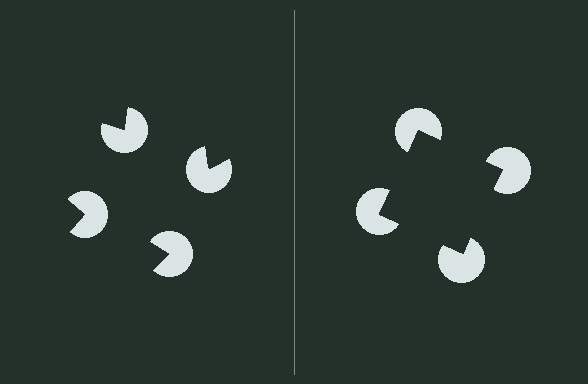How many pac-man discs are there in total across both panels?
8 — 4 on each side.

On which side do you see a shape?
An illusory square appears on the right side. On the left side the wedge cuts are rotated, so no coherent shape forms.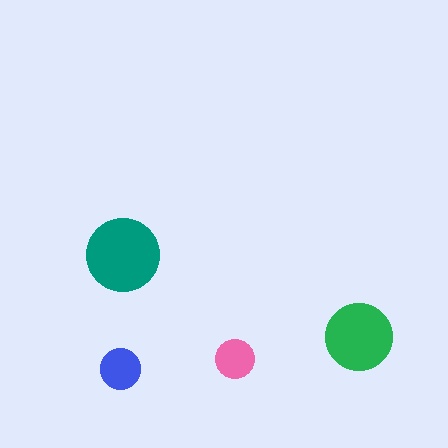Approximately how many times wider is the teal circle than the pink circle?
About 2 times wider.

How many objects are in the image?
There are 4 objects in the image.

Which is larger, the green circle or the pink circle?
The green one.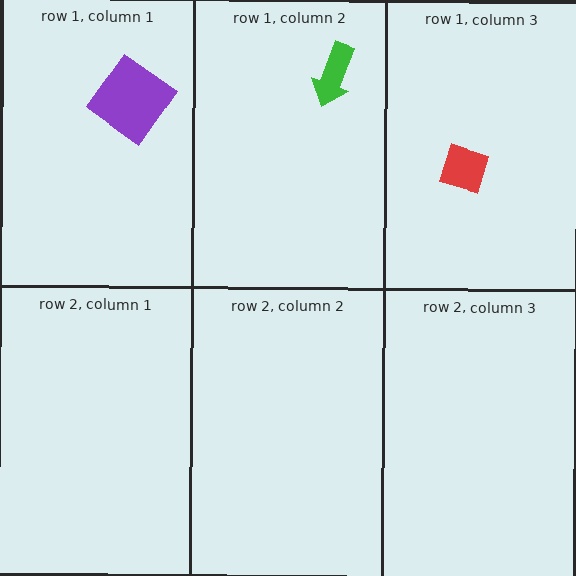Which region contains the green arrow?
The row 1, column 2 region.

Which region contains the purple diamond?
The row 1, column 1 region.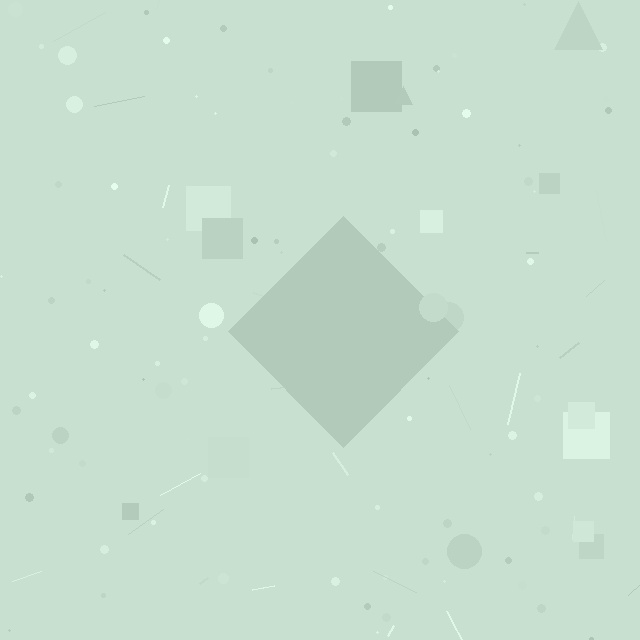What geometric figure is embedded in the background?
A diamond is embedded in the background.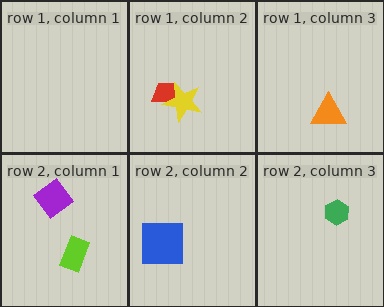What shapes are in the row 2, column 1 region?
The purple diamond, the lime rectangle.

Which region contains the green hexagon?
The row 2, column 3 region.